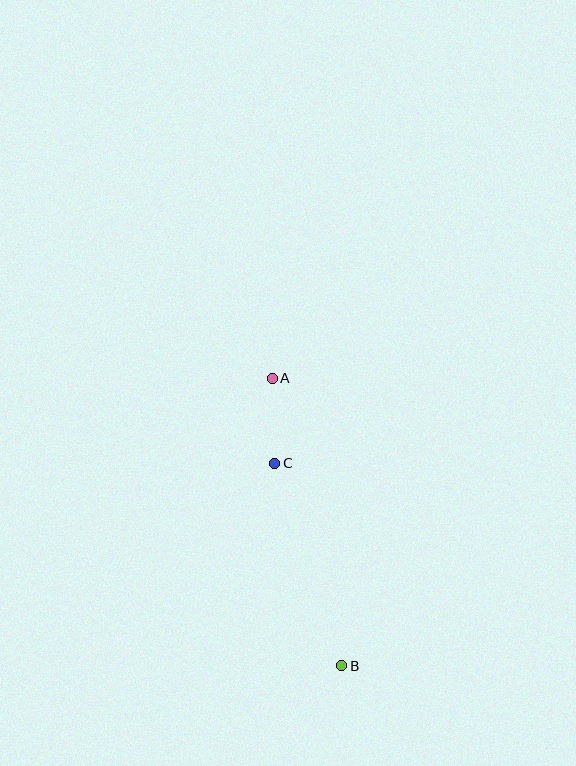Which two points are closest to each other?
Points A and C are closest to each other.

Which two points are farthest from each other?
Points A and B are farthest from each other.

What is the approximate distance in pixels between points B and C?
The distance between B and C is approximately 213 pixels.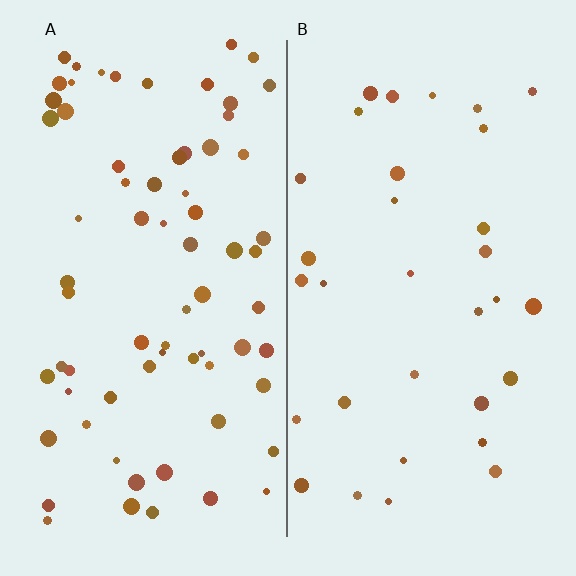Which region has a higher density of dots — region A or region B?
A (the left).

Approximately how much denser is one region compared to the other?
Approximately 2.2× — region A over region B.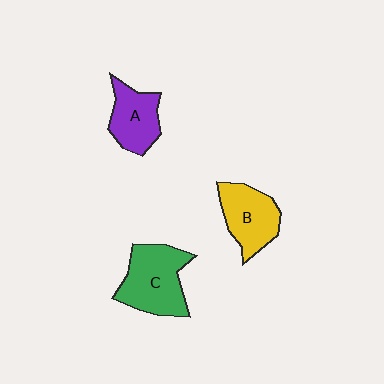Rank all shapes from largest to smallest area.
From largest to smallest: C (green), B (yellow), A (purple).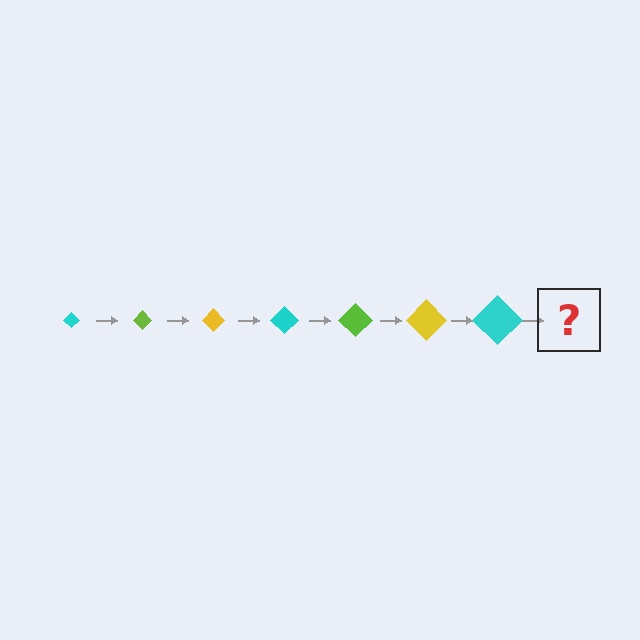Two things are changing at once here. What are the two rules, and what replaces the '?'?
The two rules are that the diamond grows larger each step and the color cycles through cyan, lime, and yellow. The '?' should be a lime diamond, larger than the previous one.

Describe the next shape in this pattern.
It should be a lime diamond, larger than the previous one.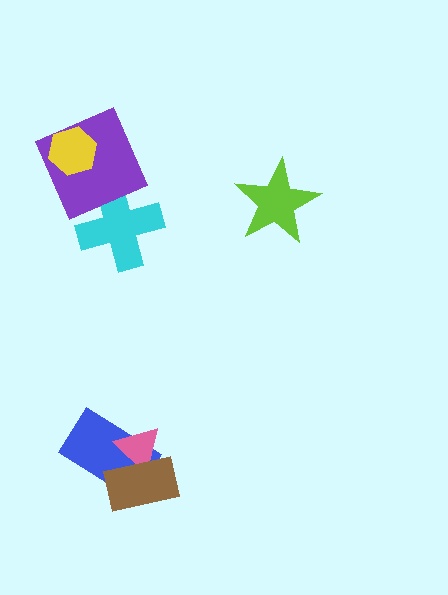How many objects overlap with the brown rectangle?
2 objects overlap with the brown rectangle.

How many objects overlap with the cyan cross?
1 object overlaps with the cyan cross.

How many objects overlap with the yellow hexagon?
1 object overlaps with the yellow hexagon.